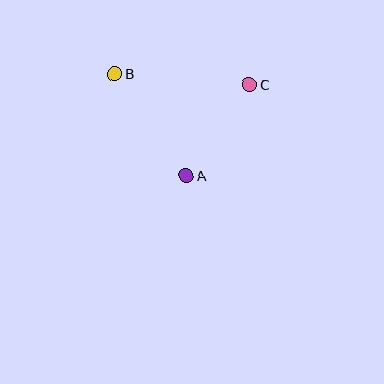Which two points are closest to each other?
Points A and C are closest to each other.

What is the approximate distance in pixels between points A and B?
The distance between A and B is approximately 124 pixels.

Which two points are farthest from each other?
Points B and C are farthest from each other.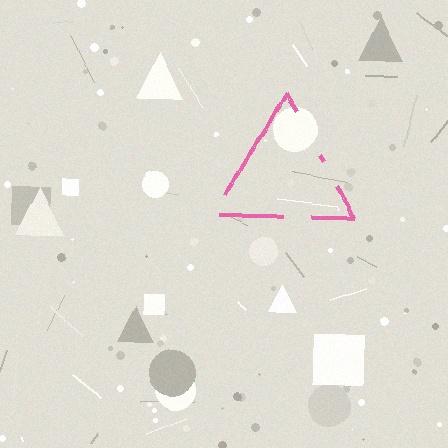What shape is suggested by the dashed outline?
The dashed outline suggests a triangle.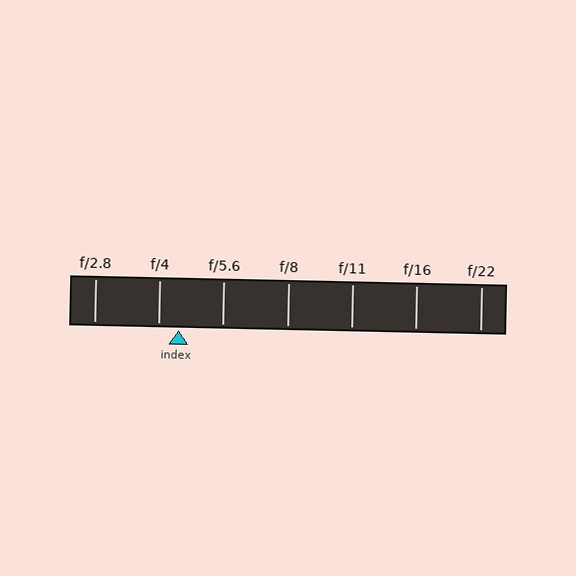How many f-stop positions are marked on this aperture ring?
There are 7 f-stop positions marked.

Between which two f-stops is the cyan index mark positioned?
The index mark is between f/4 and f/5.6.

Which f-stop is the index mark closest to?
The index mark is closest to f/4.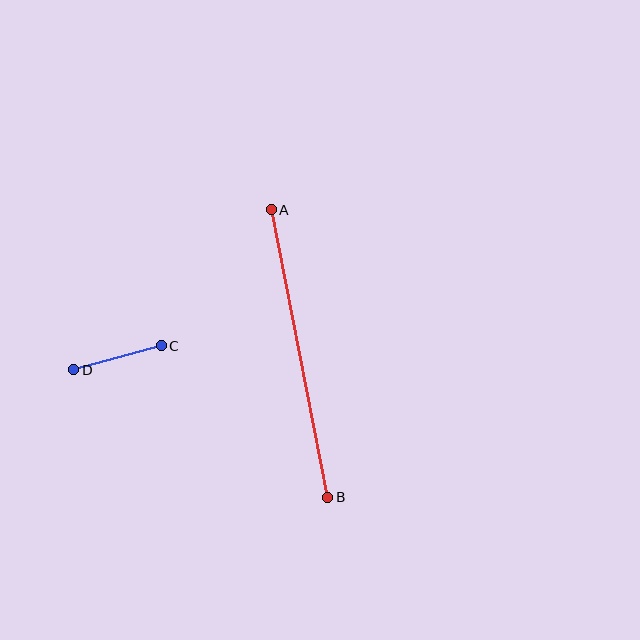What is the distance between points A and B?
The distance is approximately 293 pixels.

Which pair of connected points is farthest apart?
Points A and B are farthest apart.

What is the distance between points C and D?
The distance is approximately 91 pixels.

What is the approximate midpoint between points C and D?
The midpoint is at approximately (117, 358) pixels.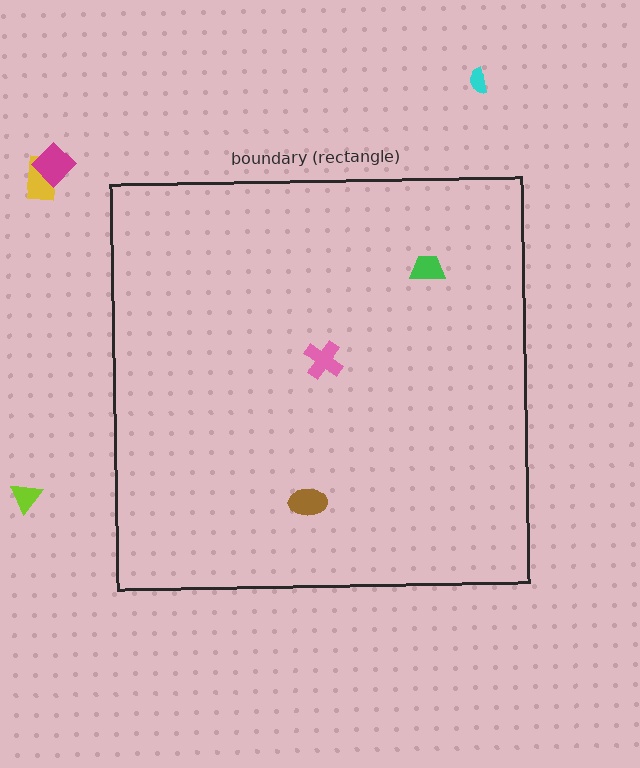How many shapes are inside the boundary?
3 inside, 4 outside.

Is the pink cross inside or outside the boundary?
Inside.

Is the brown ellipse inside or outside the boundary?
Inside.